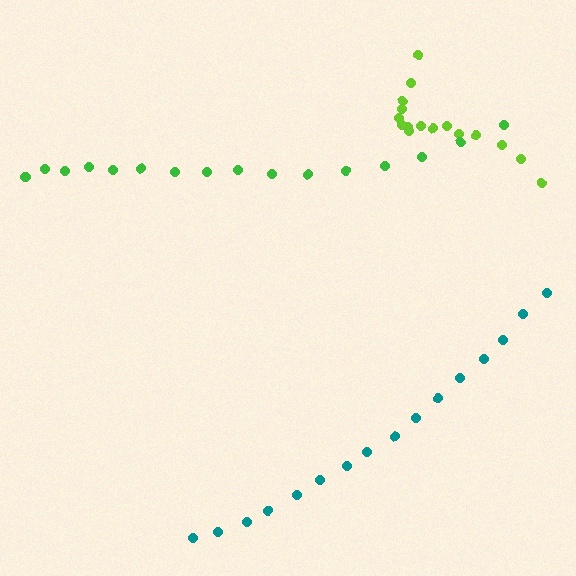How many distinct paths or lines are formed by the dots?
There are 3 distinct paths.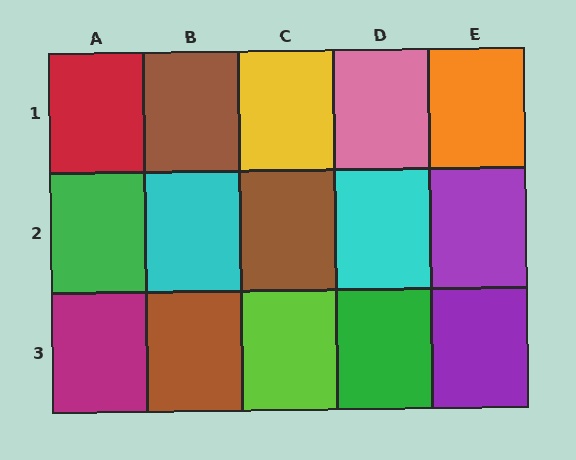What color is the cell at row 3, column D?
Green.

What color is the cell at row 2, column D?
Cyan.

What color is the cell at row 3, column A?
Magenta.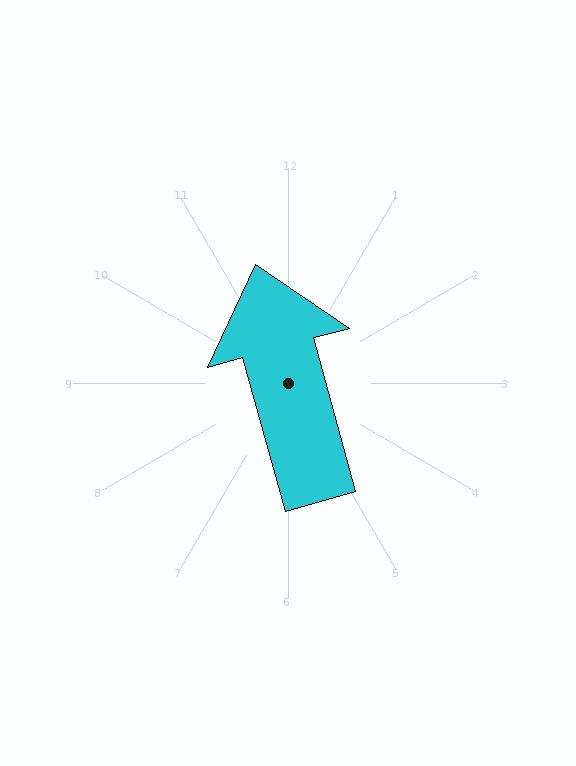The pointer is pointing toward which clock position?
Roughly 11 o'clock.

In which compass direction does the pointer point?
North.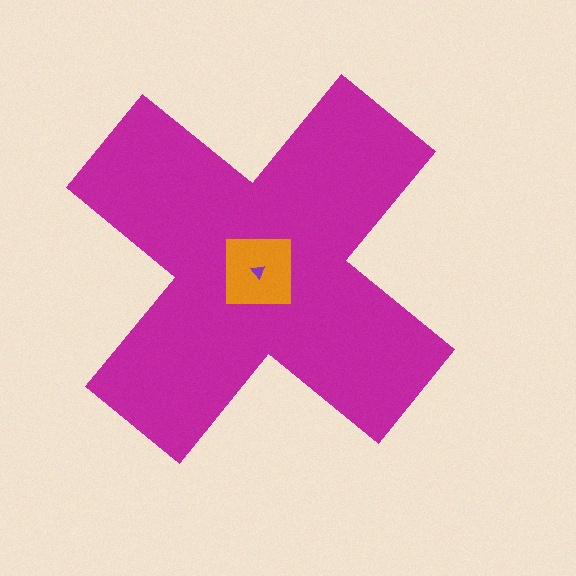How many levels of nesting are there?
3.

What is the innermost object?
The purple triangle.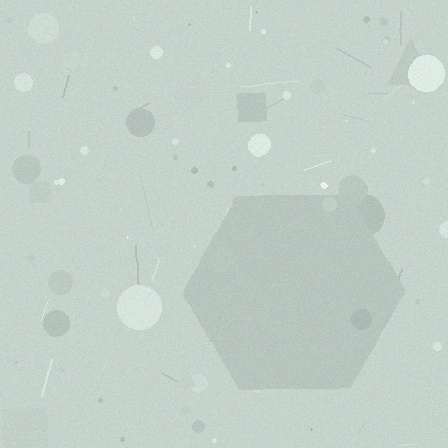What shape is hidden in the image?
A hexagon is hidden in the image.